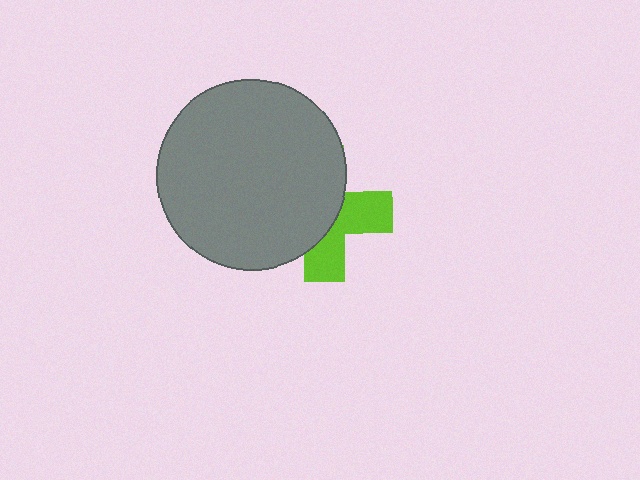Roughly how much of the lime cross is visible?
A small part of it is visible (roughly 41%).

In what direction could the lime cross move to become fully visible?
The lime cross could move right. That would shift it out from behind the gray circle entirely.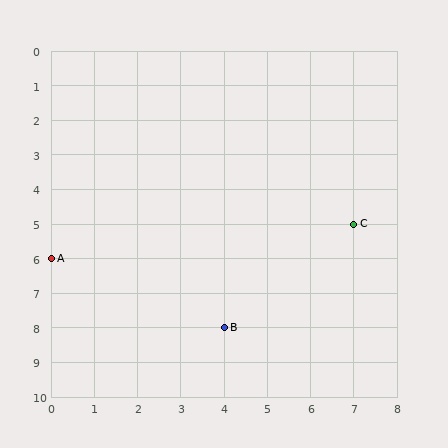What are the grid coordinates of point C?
Point C is at grid coordinates (7, 5).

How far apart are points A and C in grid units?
Points A and C are 7 columns and 1 row apart (about 7.1 grid units diagonally).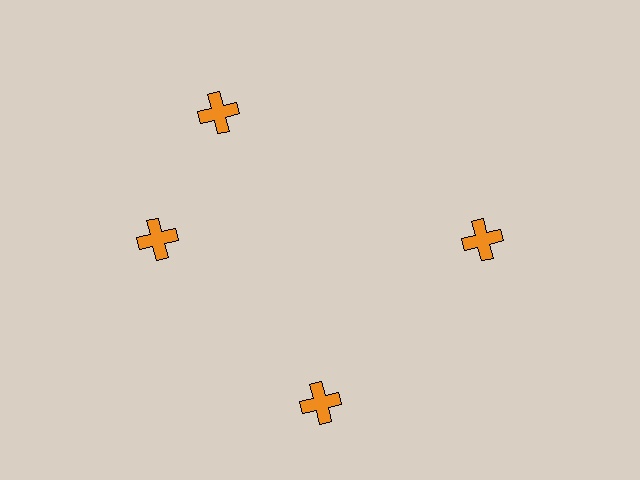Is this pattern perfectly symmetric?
No. The 4 orange crosses are arranged in a ring, but one element near the 12 o'clock position is rotated out of alignment along the ring, breaking the 4-fold rotational symmetry.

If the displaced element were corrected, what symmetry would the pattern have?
It would have 4-fold rotational symmetry — the pattern would map onto itself every 90 degrees.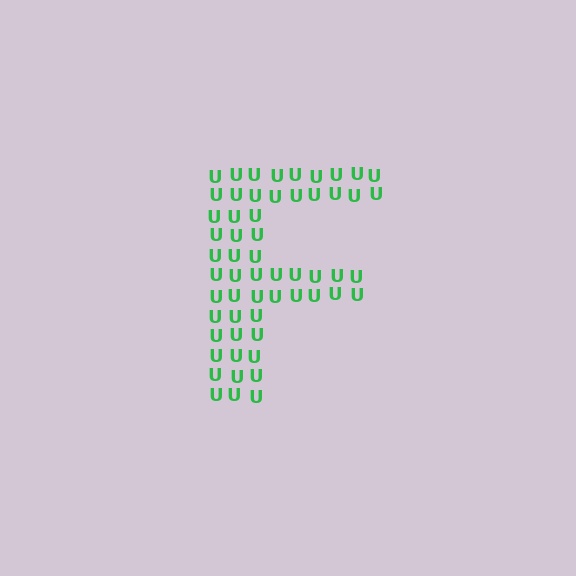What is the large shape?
The large shape is the letter F.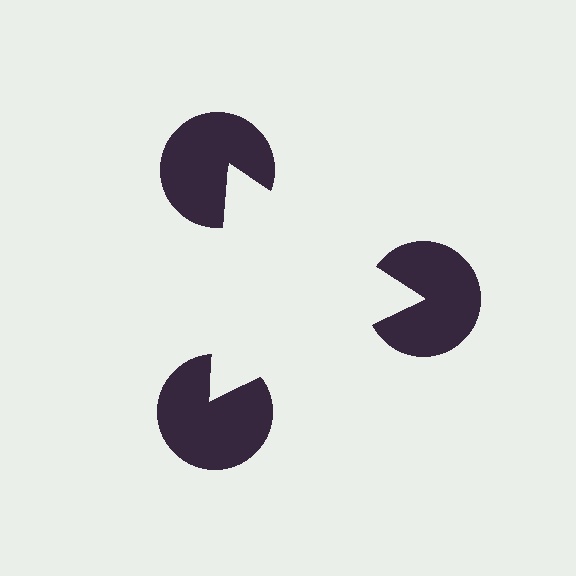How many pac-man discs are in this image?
There are 3 — one at each vertex of the illusory triangle.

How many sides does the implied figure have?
3 sides.